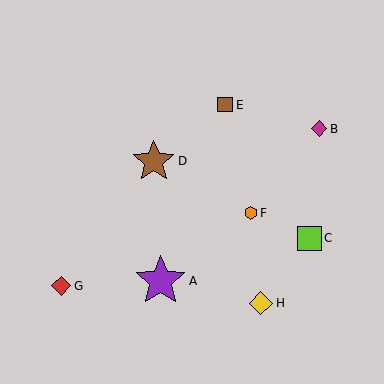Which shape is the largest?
The purple star (labeled A) is the largest.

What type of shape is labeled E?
Shape E is a brown square.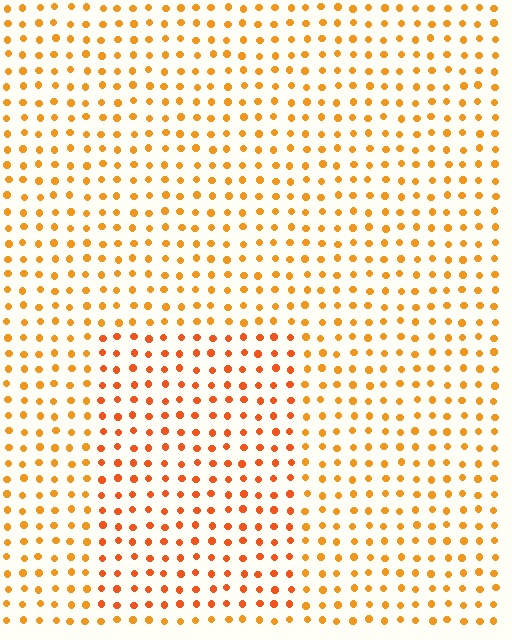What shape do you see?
I see a rectangle.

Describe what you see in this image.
The image is filled with small orange elements in a uniform arrangement. A rectangle-shaped region is visible where the elements are tinted to a slightly different hue, forming a subtle color boundary.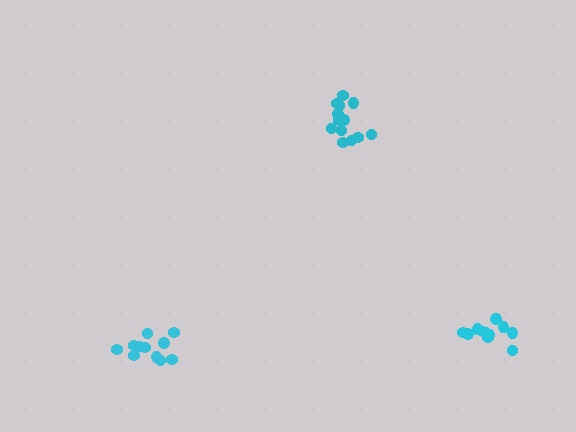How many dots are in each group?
Group 1: 11 dots, Group 2: 13 dots, Group 3: 11 dots (35 total).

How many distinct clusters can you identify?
There are 3 distinct clusters.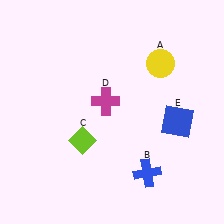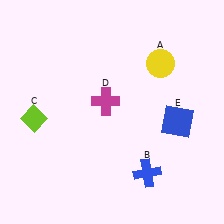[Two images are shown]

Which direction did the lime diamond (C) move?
The lime diamond (C) moved left.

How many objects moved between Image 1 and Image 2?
1 object moved between the two images.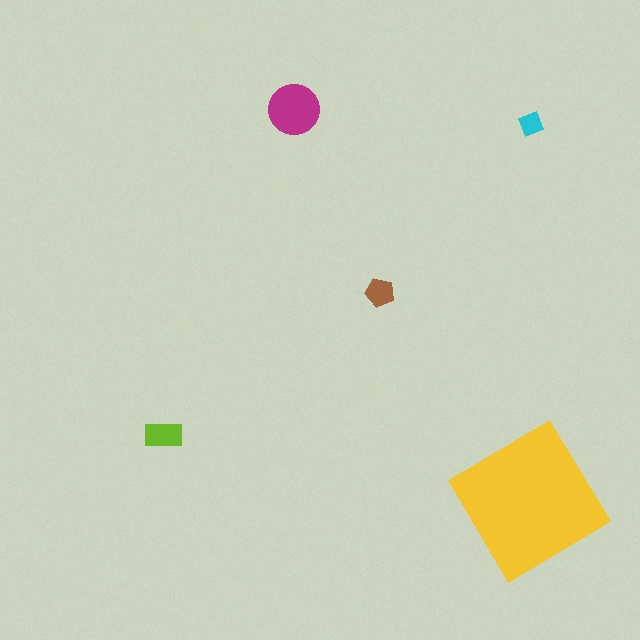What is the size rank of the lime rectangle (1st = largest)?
3rd.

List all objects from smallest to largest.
The cyan diamond, the brown pentagon, the lime rectangle, the magenta circle, the yellow diamond.